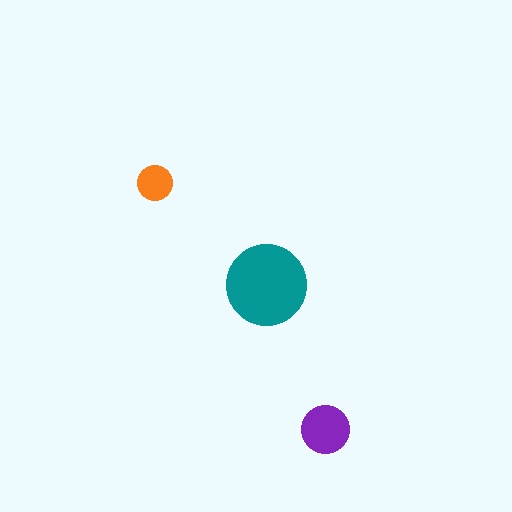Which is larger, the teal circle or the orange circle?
The teal one.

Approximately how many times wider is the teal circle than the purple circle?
About 1.5 times wider.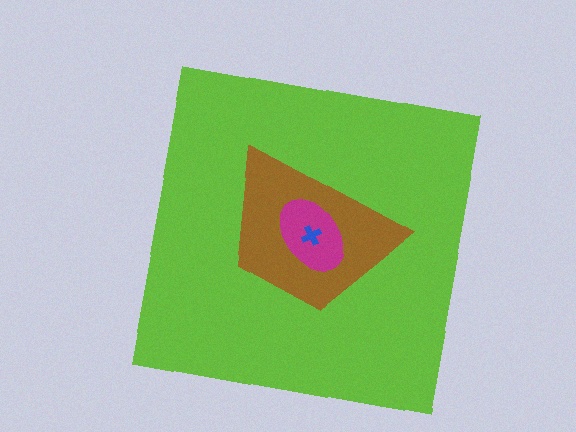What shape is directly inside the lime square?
The brown trapezoid.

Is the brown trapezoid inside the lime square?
Yes.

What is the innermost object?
The blue cross.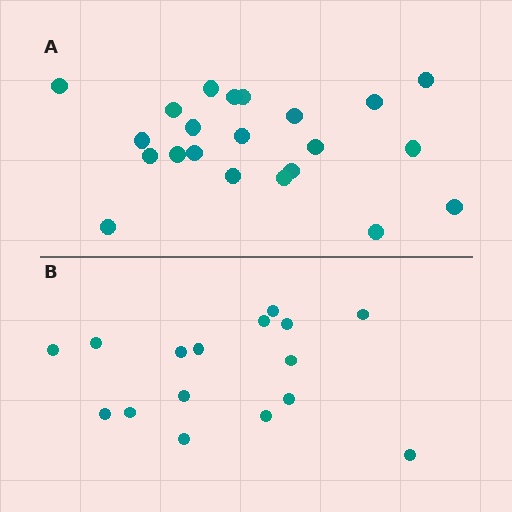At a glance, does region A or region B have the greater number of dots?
Region A (the top region) has more dots.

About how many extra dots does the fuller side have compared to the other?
Region A has about 6 more dots than region B.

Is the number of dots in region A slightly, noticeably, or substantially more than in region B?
Region A has noticeably more, but not dramatically so. The ratio is roughly 1.4 to 1.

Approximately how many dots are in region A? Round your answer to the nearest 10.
About 20 dots. (The exact count is 22, which rounds to 20.)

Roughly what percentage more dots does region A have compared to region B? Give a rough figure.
About 40% more.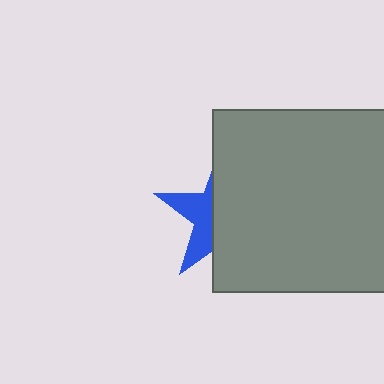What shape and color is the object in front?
The object in front is a gray square.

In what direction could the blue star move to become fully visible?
The blue star could move left. That would shift it out from behind the gray square entirely.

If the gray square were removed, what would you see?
You would see the complete blue star.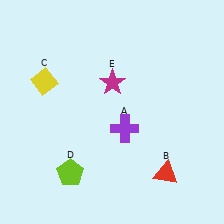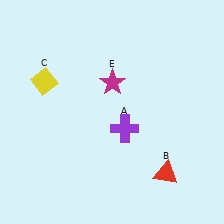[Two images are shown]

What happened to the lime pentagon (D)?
The lime pentagon (D) was removed in Image 2. It was in the bottom-left area of Image 1.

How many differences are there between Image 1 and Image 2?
There is 1 difference between the two images.